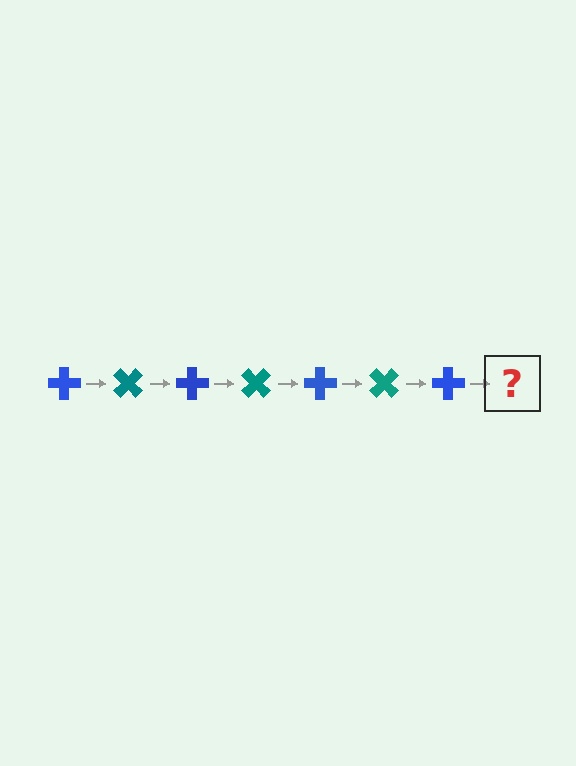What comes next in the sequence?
The next element should be a teal cross, rotated 315 degrees from the start.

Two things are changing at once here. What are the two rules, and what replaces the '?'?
The two rules are that it rotates 45 degrees each step and the color cycles through blue and teal. The '?' should be a teal cross, rotated 315 degrees from the start.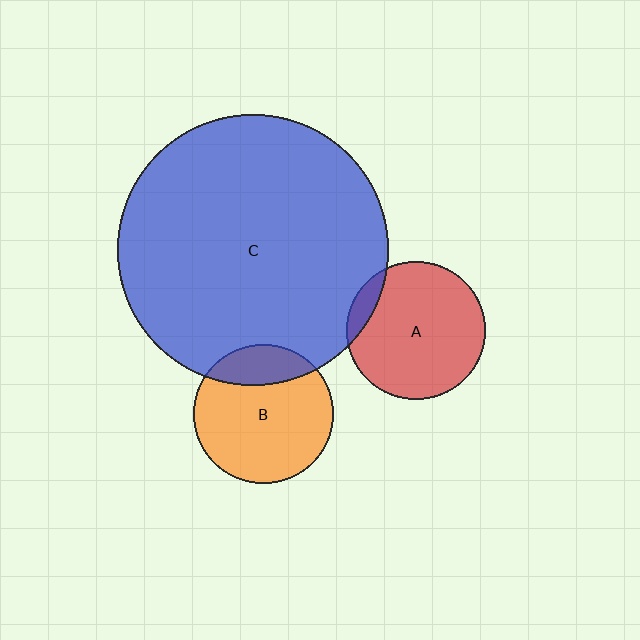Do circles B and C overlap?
Yes.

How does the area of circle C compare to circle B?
Approximately 3.8 times.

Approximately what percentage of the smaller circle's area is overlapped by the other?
Approximately 20%.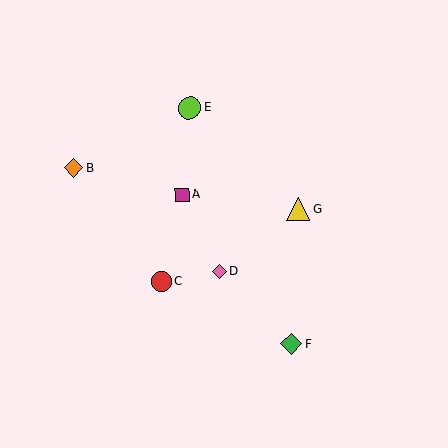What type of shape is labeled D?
Shape D is a pink diamond.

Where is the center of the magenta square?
The center of the magenta square is at (182, 194).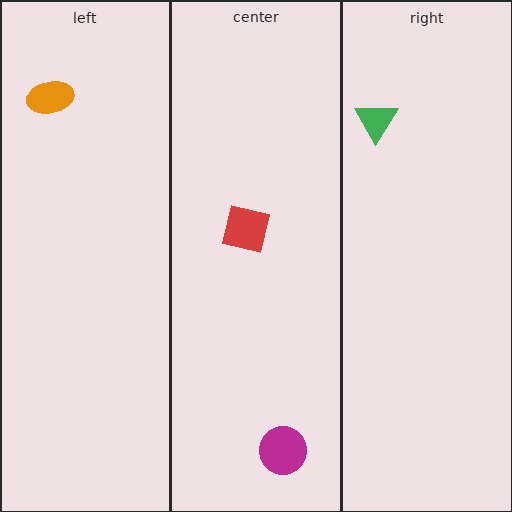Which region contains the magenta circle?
The center region.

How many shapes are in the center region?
2.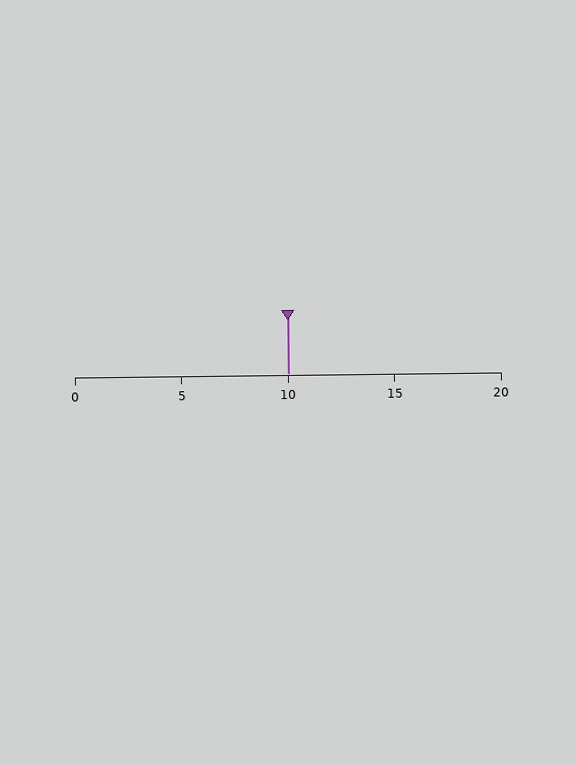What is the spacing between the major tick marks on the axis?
The major ticks are spaced 5 apart.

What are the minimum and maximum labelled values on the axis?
The axis runs from 0 to 20.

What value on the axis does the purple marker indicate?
The marker indicates approximately 10.